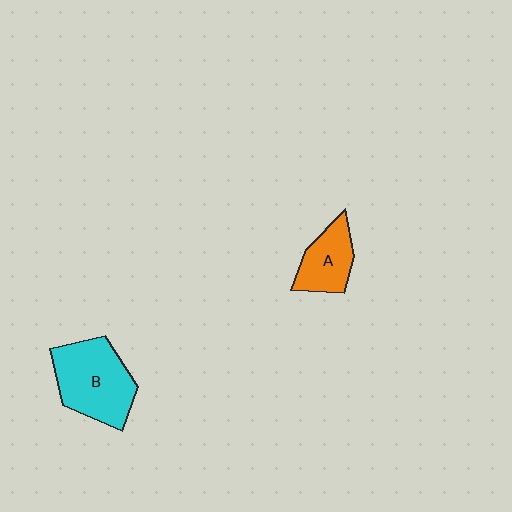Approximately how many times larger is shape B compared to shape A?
Approximately 1.7 times.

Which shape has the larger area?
Shape B (cyan).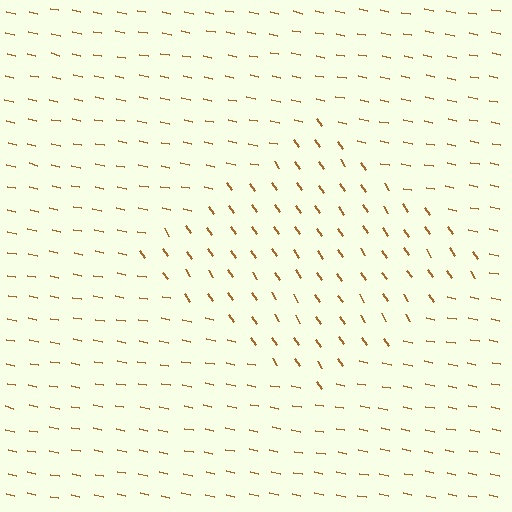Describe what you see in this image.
The image is filled with small brown line segments. A diamond region in the image has lines oriented differently from the surrounding lines, creating a visible texture boundary.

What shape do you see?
I see a diamond.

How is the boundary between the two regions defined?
The boundary is defined purely by a change in line orientation (approximately 45 degrees difference). All lines are the same color and thickness.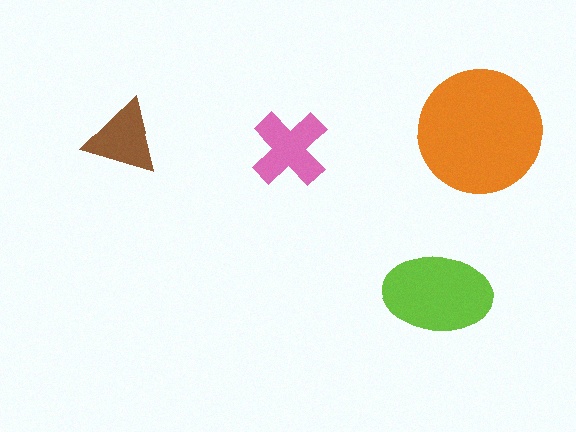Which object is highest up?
The orange circle is topmost.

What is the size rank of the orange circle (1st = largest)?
1st.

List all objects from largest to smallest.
The orange circle, the lime ellipse, the pink cross, the brown triangle.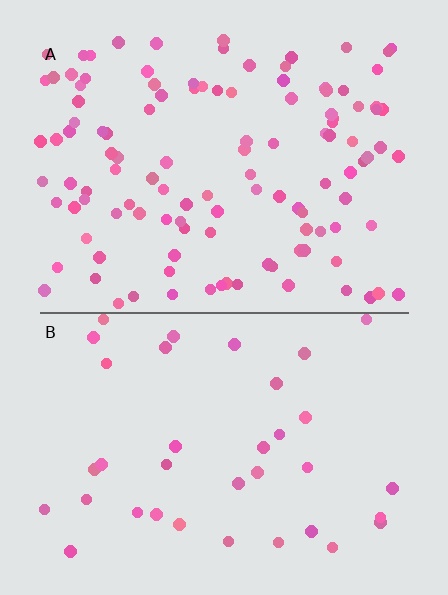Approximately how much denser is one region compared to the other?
Approximately 3.2× — region A over region B.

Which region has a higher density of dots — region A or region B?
A (the top).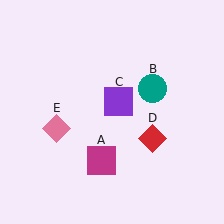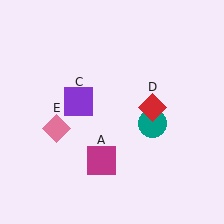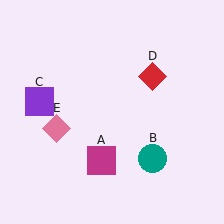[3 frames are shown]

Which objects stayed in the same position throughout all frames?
Magenta square (object A) and pink diamond (object E) remained stationary.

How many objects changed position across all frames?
3 objects changed position: teal circle (object B), purple square (object C), red diamond (object D).